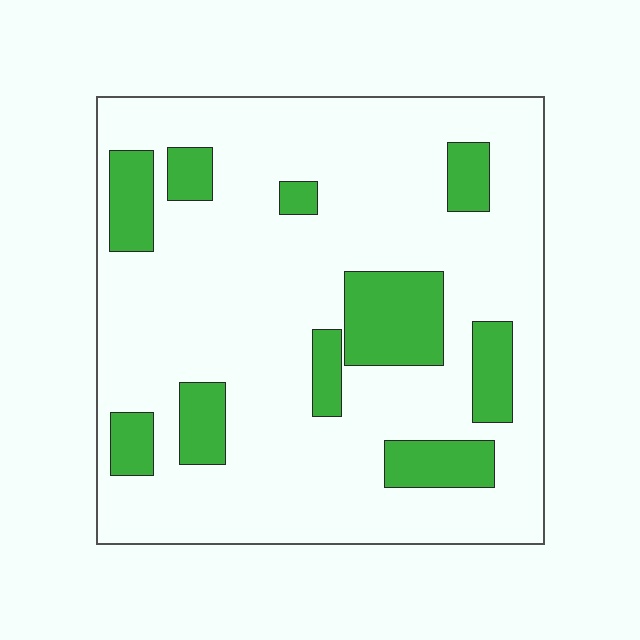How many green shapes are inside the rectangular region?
10.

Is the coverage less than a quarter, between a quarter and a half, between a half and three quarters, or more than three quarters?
Less than a quarter.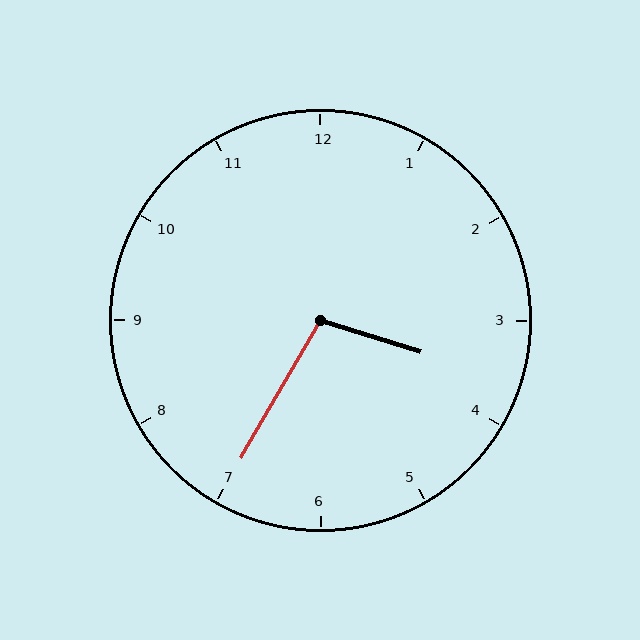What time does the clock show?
3:35.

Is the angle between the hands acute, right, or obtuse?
It is obtuse.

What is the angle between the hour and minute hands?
Approximately 102 degrees.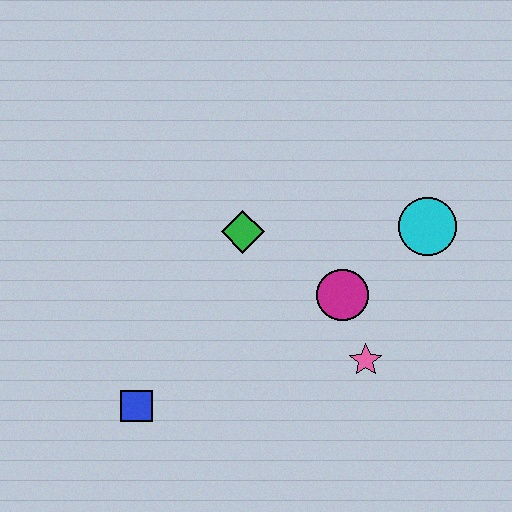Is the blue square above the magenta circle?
No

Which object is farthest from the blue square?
The cyan circle is farthest from the blue square.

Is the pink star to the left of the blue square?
No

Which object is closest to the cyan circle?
The magenta circle is closest to the cyan circle.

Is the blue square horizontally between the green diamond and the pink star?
No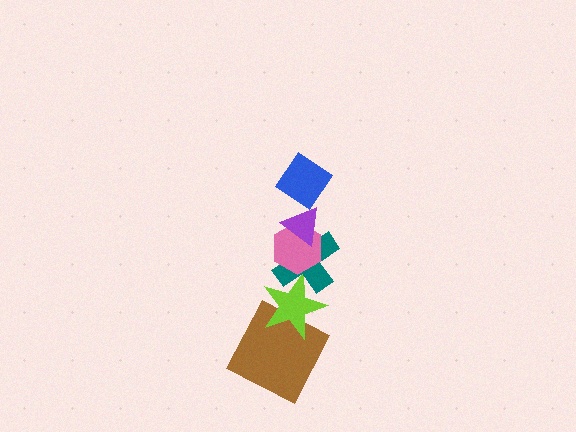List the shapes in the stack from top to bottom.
From top to bottom: the blue diamond, the purple triangle, the pink hexagon, the teal cross, the lime star, the brown square.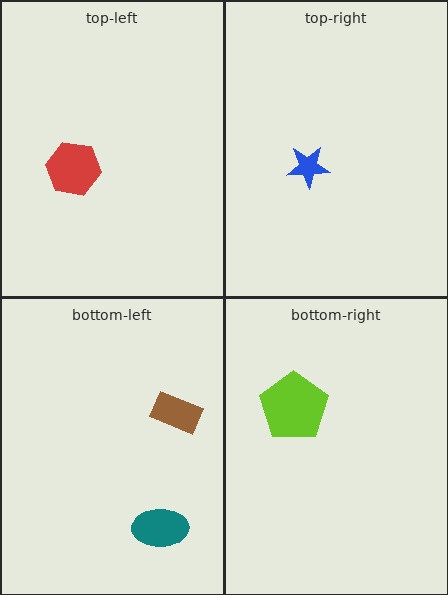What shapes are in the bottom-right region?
The lime pentagon.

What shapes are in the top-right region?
The blue star.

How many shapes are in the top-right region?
1.